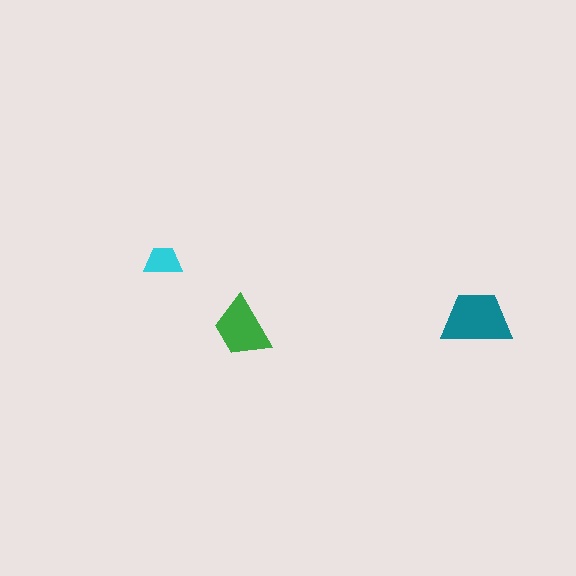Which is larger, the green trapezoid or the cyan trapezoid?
The green one.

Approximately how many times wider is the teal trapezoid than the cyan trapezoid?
About 2 times wider.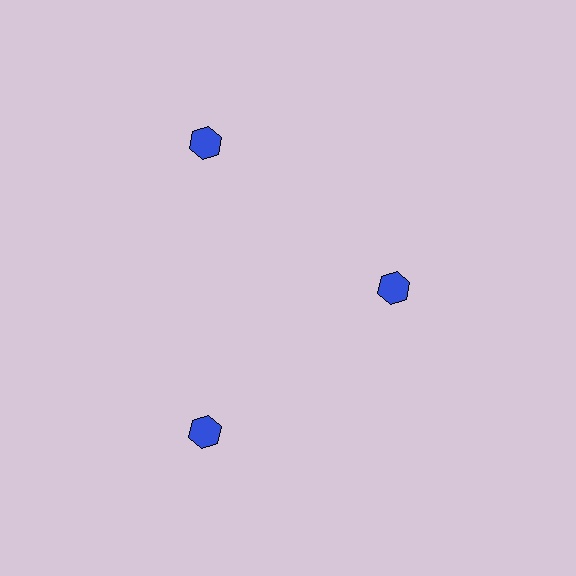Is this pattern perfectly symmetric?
No. The 3 blue hexagons are arranged in a ring, but one element near the 3 o'clock position is pulled inward toward the center, breaking the 3-fold rotational symmetry.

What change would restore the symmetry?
The symmetry would be restored by moving it outward, back onto the ring so that all 3 hexagons sit at equal angles and equal distance from the center.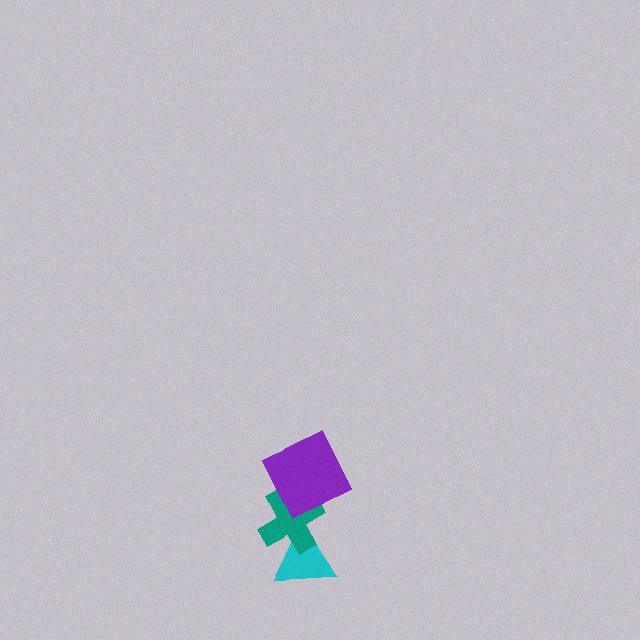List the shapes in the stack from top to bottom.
From top to bottom: the purple square, the teal cross, the cyan triangle.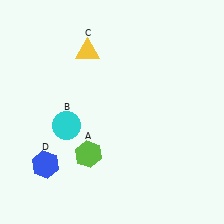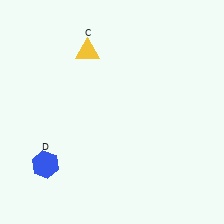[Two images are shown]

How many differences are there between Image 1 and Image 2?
There are 2 differences between the two images.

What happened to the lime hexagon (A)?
The lime hexagon (A) was removed in Image 2. It was in the bottom-left area of Image 1.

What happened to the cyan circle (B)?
The cyan circle (B) was removed in Image 2. It was in the bottom-left area of Image 1.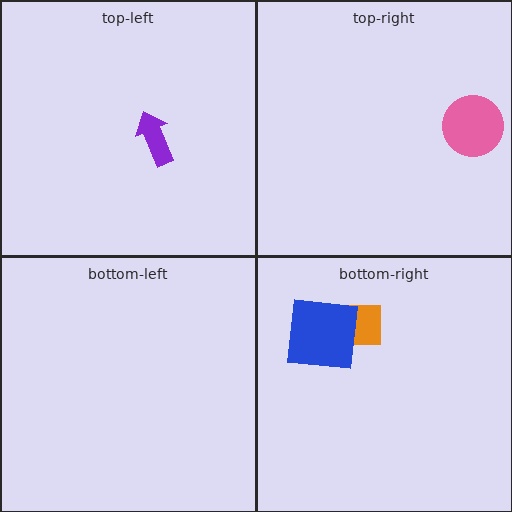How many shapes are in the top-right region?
1.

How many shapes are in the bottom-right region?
2.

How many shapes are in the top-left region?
1.